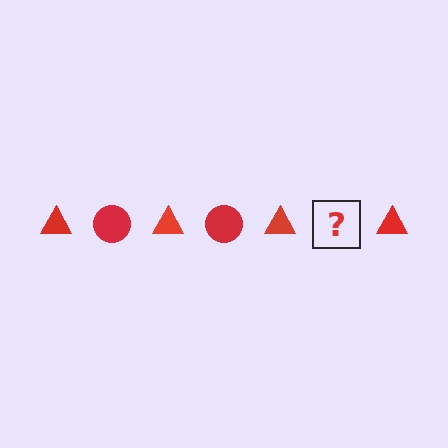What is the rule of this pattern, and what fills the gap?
The rule is that the pattern cycles through triangle, circle shapes in red. The gap should be filled with a red circle.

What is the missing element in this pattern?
The missing element is a red circle.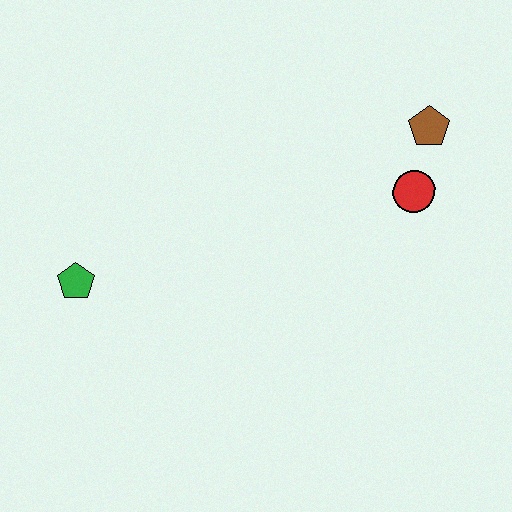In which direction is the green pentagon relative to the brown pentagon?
The green pentagon is to the left of the brown pentagon.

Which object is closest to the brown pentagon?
The red circle is closest to the brown pentagon.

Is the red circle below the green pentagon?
No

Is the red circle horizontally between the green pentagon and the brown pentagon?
Yes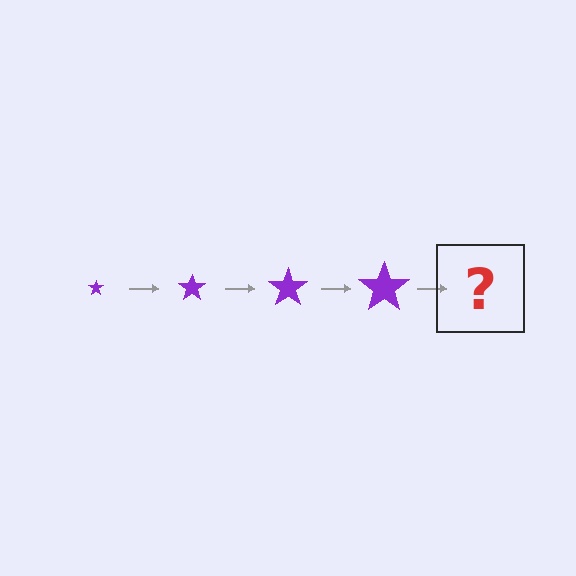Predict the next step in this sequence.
The next step is a purple star, larger than the previous one.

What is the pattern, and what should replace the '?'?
The pattern is that the star gets progressively larger each step. The '?' should be a purple star, larger than the previous one.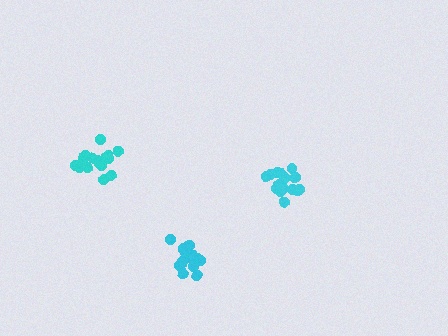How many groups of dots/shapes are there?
There are 3 groups.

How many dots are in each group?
Group 1: 15 dots, Group 2: 16 dots, Group 3: 14 dots (45 total).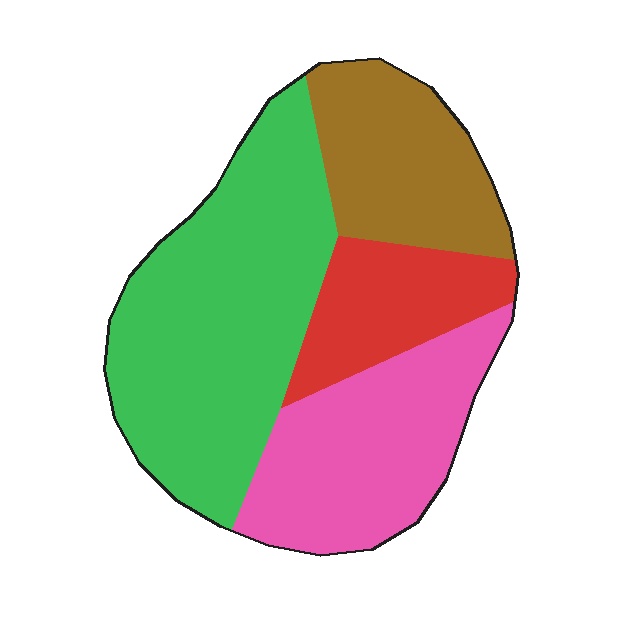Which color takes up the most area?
Green, at roughly 40%.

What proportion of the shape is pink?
Pink takes up about one quarter (1/4) of the shape.